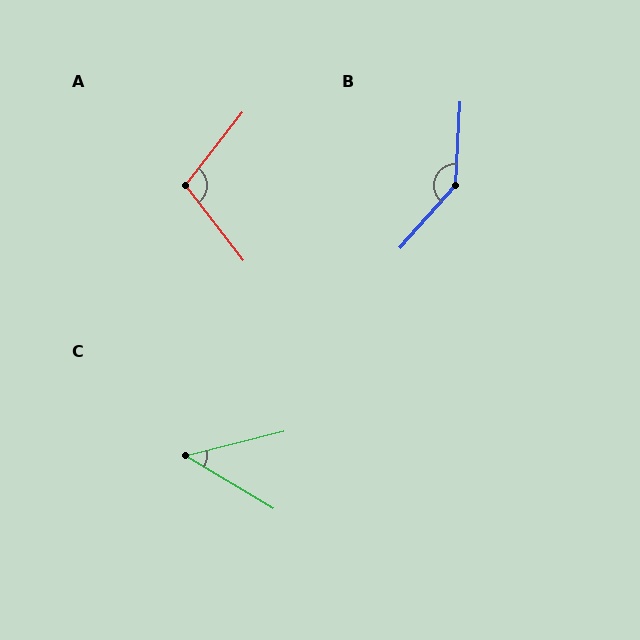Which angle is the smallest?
C, at approximately 45 degrees.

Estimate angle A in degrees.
Approximately 104 degrees.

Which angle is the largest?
B, at approximately 142 degrees.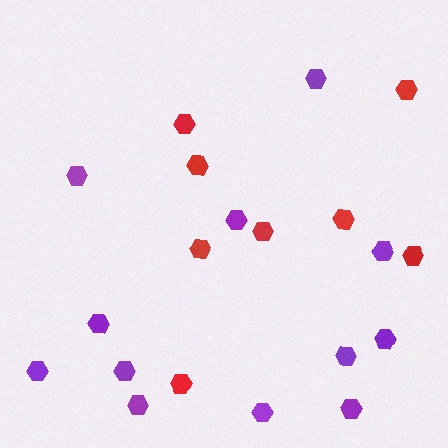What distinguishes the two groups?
There are 2 groups: one group of red hexagons (8) and one group of purple hexagons (12).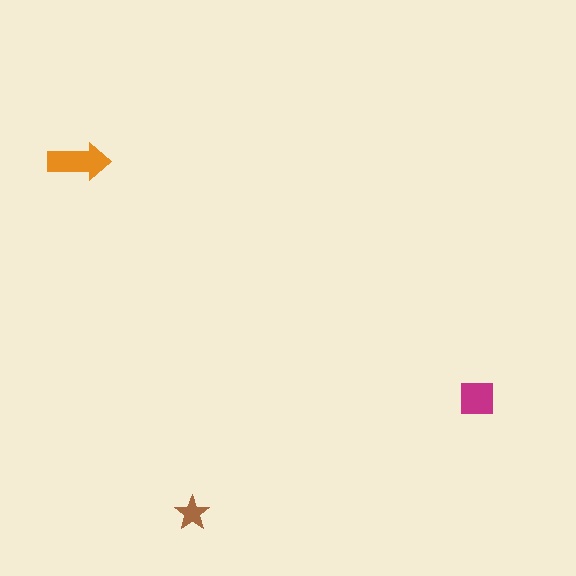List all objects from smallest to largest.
The brown star, the magenta square, the orange arrow.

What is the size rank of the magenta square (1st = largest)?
2nd.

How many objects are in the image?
There are 3 objects in the image.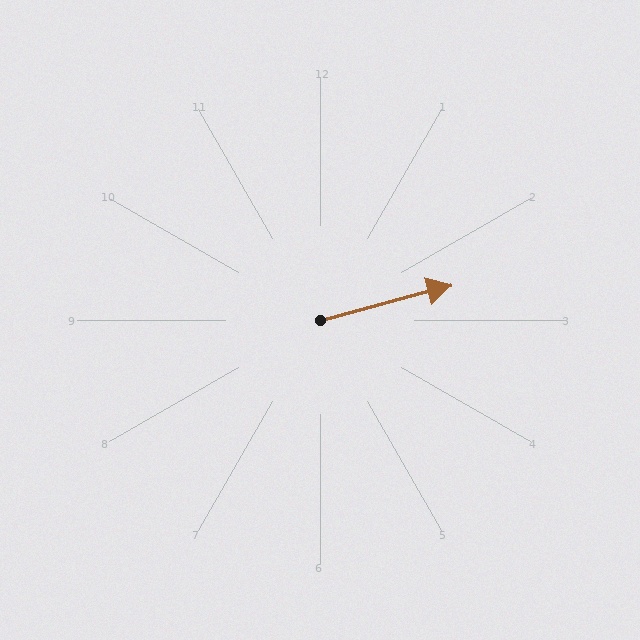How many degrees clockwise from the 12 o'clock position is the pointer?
Approximately 75 degrees.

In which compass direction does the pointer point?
East.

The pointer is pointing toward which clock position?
Roughly 3 o'clock.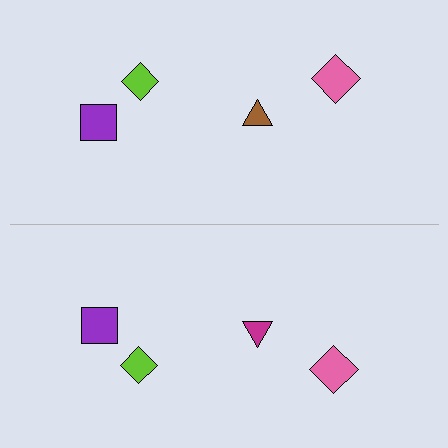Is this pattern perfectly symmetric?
No, the pattern is not perfectly symmetric. The magenta triangle on the bottom side breaks the symmetry — its mirror counterpart is brown.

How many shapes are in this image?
There are 8 shapes in this image.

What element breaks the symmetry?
The magenta triangle on the bottom side breaks the symmetry — its mirror counterpart is brown.